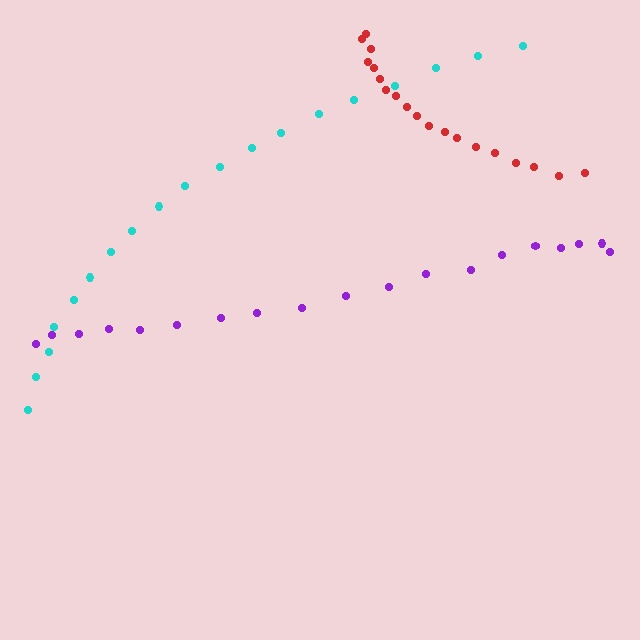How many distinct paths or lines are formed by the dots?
There are 3 distinct paths.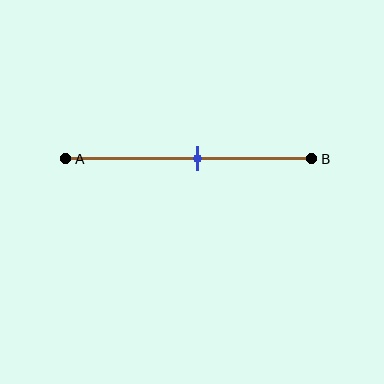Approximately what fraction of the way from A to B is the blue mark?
The blue mark is approximately 55% of the way from A to B.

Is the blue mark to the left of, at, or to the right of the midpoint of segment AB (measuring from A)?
The blue mark is to the right of the midpoint of segment AB.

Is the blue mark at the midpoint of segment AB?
No, the mark is at about 55% from A, not at the 50% midpoint.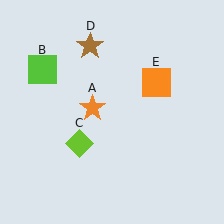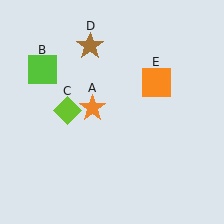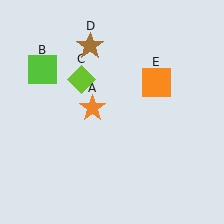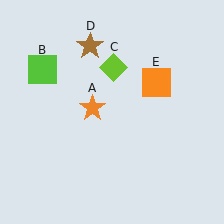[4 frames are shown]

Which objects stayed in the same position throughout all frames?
Orange star (object A) and lime square (object B) and brown star (object D) and orange square (object E) remained stationary.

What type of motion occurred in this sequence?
The lime diamond (object C) rotated clockwise around the center of the scene.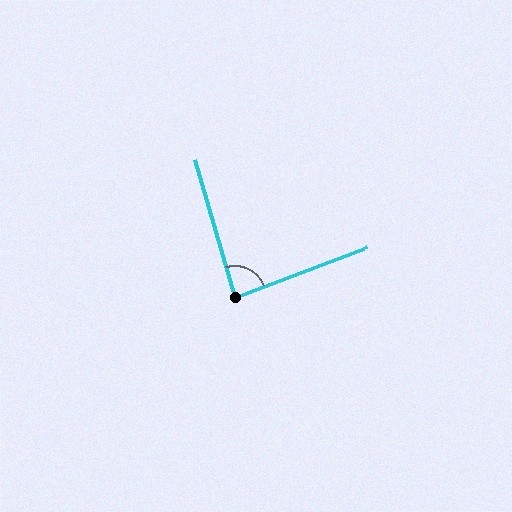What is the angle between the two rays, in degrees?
Approximately 86 degrees.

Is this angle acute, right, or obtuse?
It is approximately a right angle.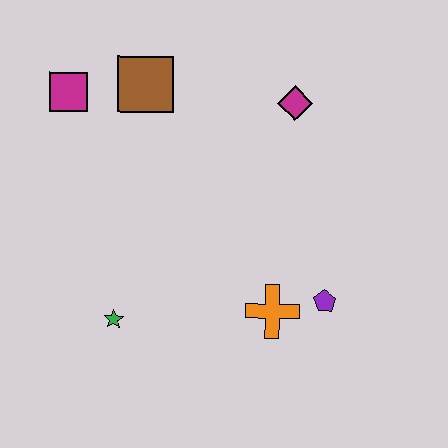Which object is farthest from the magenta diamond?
The green star is farthest from the magenta diamond.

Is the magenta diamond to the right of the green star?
Yes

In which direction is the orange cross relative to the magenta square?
The orange cross is below the magenta square.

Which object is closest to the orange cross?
The purple pentagon is closest to the orange cross.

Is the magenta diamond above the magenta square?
No